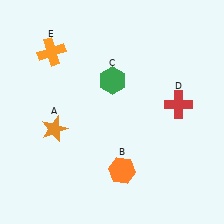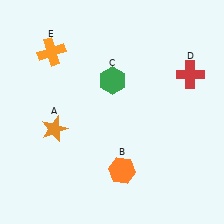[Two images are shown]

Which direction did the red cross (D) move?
The red cross (D) moved up.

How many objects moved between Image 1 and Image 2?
1 object moved between the two images.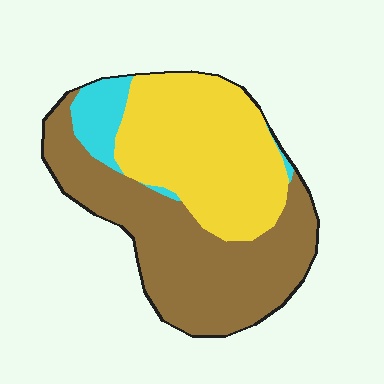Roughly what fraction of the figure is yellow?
Yellow covers around 40% of the figure.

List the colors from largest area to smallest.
From largest to smallest: brown, yellow, cyan.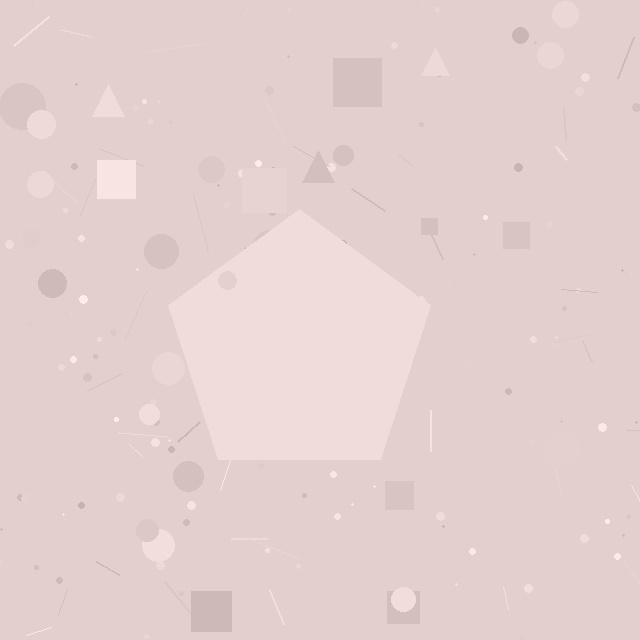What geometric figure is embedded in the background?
A pentagon is embedded in the background.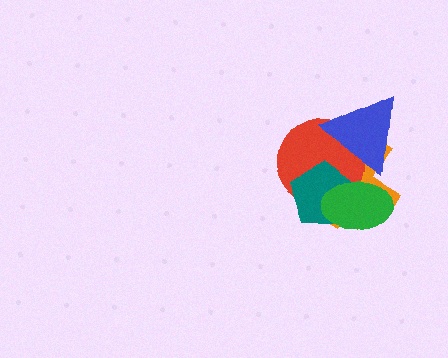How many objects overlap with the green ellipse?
4 objects overlap with the green ellipse.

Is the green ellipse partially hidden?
No, no other shape covers it.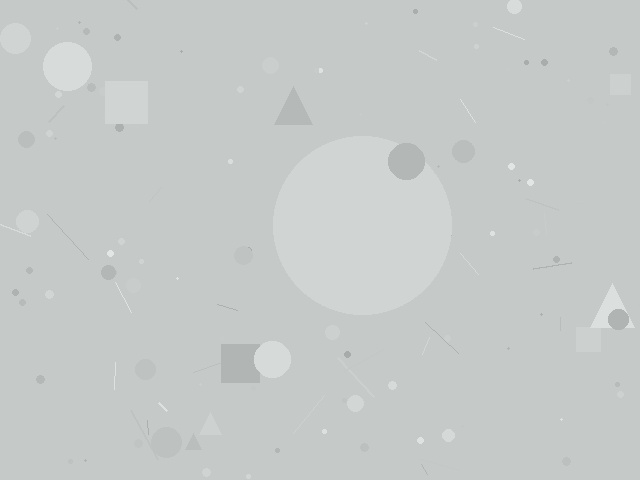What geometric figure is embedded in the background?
A circle is embedded in the background.